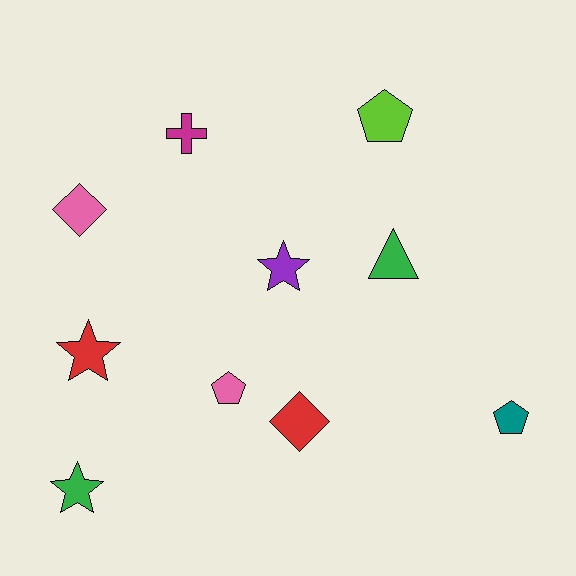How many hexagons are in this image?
There are no hexagons.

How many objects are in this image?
There are 10 objects.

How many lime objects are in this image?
There is 1 lime object.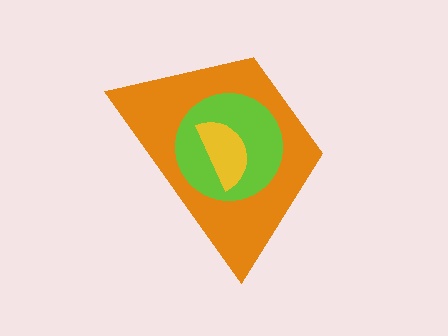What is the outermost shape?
The orange trapezoid.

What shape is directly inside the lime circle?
The yellow semicircle.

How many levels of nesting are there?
3.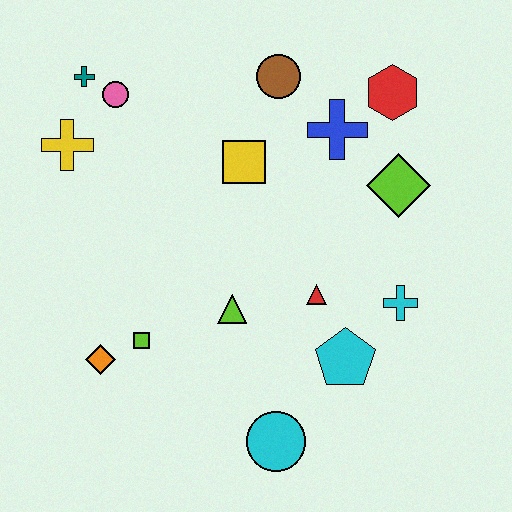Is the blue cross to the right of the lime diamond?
No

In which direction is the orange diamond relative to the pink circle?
The orange diamond is below the pink circle.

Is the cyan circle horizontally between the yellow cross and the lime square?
No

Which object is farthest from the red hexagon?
The orange diamond is farthest from the red hexagon.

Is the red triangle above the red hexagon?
No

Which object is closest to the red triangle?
The cyan pentagon is closest to the red triangle.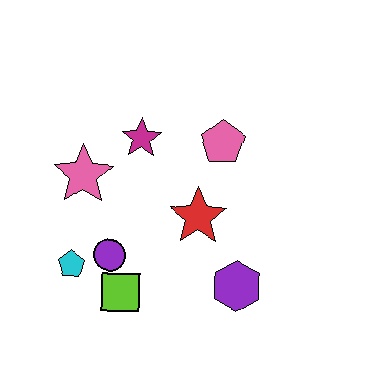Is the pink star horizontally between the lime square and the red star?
No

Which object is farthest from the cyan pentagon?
The pink pentagon is farthest from the cyan pentagon.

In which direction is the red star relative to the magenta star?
The red star is below the magenta star.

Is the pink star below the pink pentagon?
Yes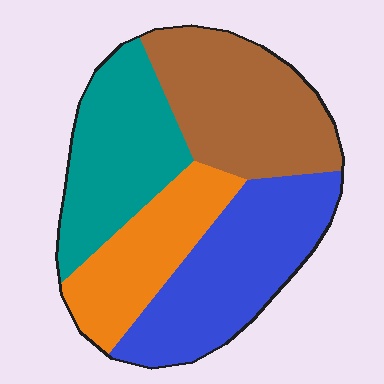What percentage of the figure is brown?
Brown takes up about one quarter (1/4) of the figure.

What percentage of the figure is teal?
Teal covers 24% of the figure.